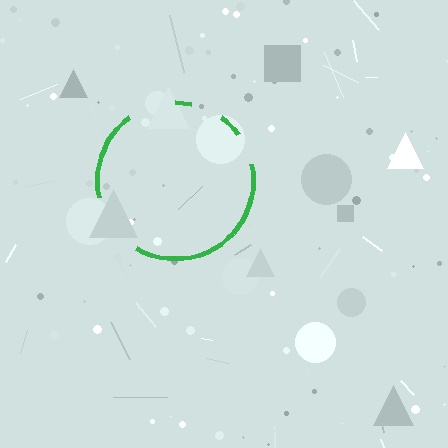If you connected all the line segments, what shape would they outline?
They would outline a circle.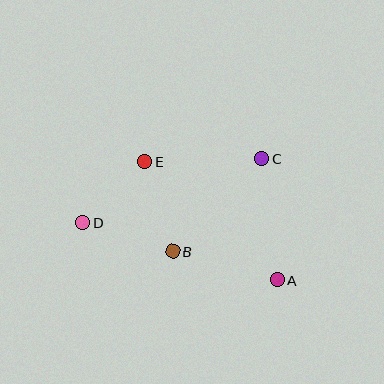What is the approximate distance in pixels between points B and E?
The distance between B and E is approximately 94 pixels.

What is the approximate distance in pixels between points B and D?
The distance between B and D is approximately 94 pixels.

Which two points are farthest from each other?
Points A and D are farthest from each other.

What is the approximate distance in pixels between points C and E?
The distance between C and E is approximately 117 pixels.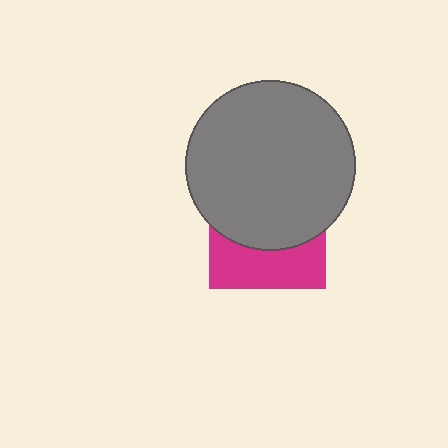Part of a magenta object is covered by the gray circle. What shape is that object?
It is a square.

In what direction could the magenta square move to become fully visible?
The magenta square could move down. That would shift it out from behind the gray circle entirely.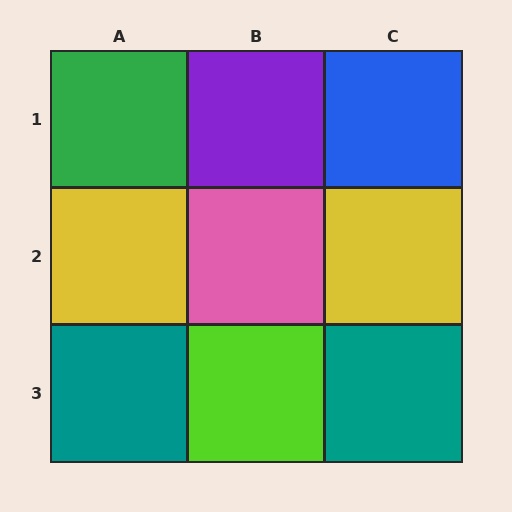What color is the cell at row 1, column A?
Green.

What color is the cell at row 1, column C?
Blue.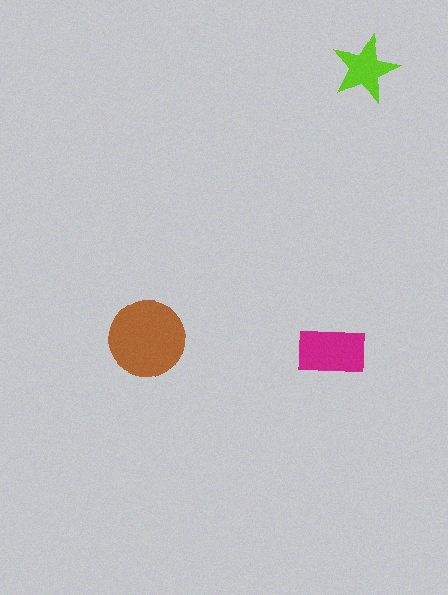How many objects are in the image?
There are 3 objects in the image.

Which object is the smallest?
The lime star.